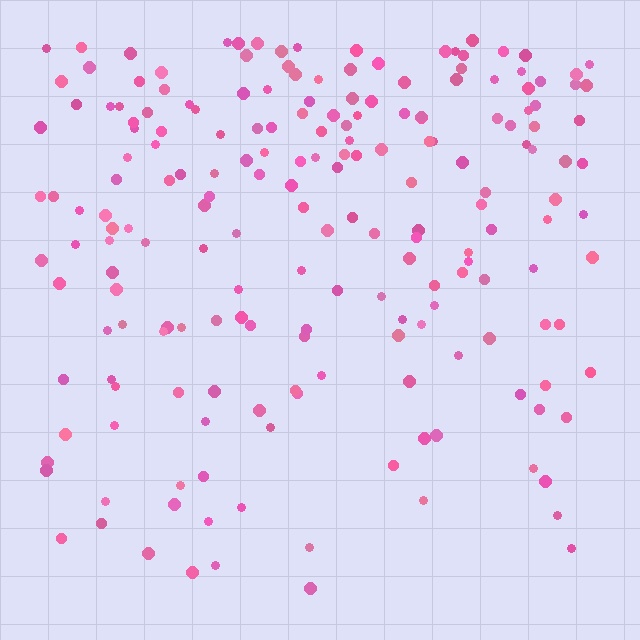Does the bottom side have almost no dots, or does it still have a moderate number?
Still a moderate number, just noticeably fewer than the top.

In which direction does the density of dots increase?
From bottom to top, with the top side densest.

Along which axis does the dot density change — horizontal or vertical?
Vertical.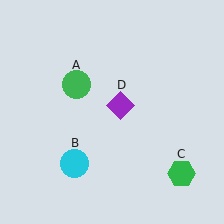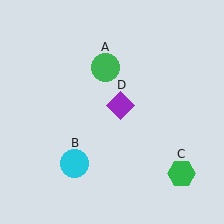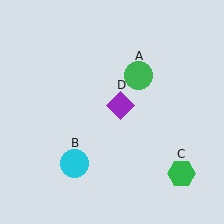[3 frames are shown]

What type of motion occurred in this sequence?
The green circle (object A) rotated clockwise around the center of the scene.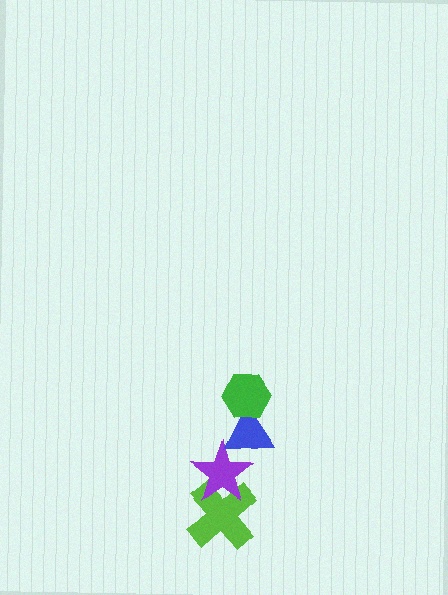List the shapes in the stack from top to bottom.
From top to bottom: the green hexagon, the blue triangle, the purple star, the lime cross.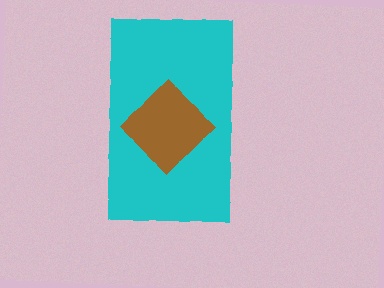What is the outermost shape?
The cyan rectangle.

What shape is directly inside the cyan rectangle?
The brown diamond.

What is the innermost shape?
The brown diamond.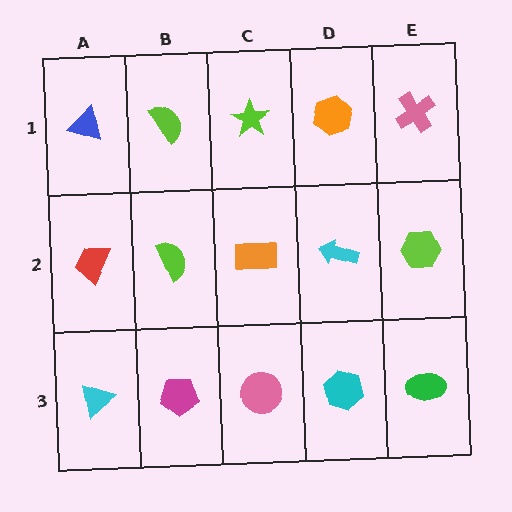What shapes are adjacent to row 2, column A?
A blue triangle (row 1, column A), a cyan triangle (row 3, column A), a lime semicircle (row 2, column B).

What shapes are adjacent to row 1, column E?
A lime hexagon (row 2, column E), an orange hexagon (row 1, column D).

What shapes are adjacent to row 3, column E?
A lime hexagon (row 2, column E), a cyan hexagon (row 3, column D).